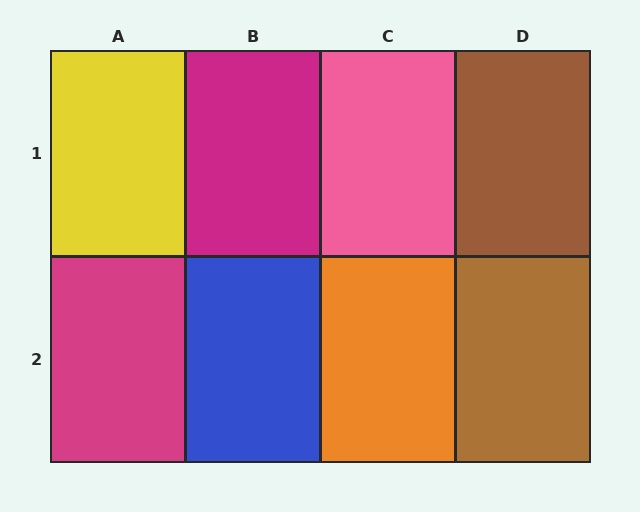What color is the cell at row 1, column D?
Brown.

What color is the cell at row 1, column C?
Pink.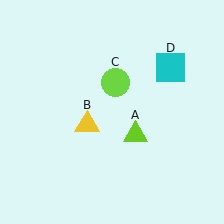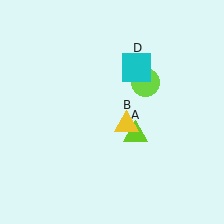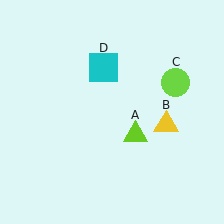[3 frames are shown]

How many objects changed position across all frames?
3 objects changed position: yellow triangle (object B), lime circle (object C), cyan square (object D).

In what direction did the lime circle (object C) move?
The lime circle (object C) moved right.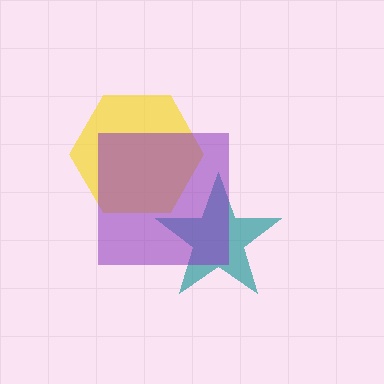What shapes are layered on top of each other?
The layered shapes are: a yellow hexagon, a teal star, a purple square.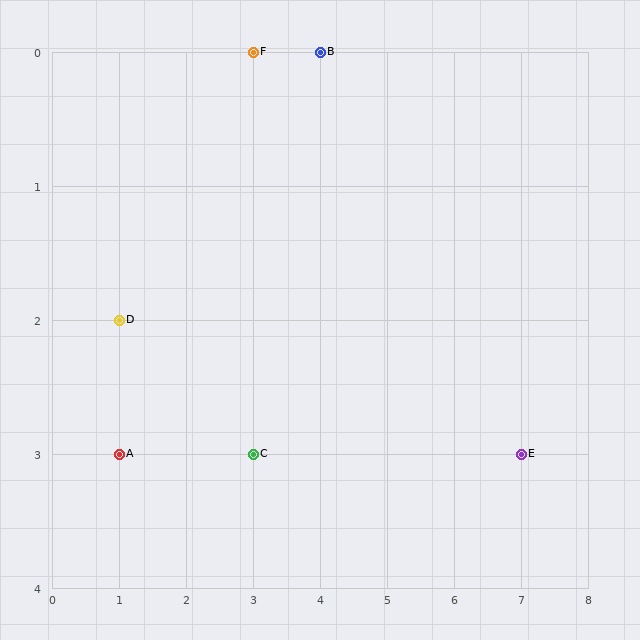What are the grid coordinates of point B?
Point B is at grid coordinates (4, 0).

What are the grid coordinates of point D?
Point D is at grid coordinates (1, 2).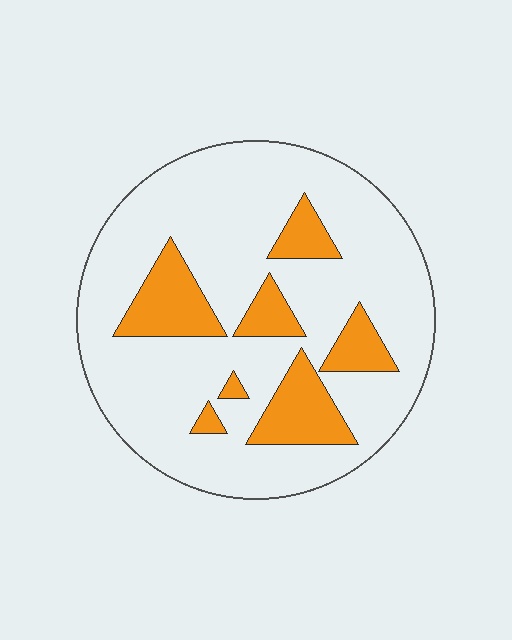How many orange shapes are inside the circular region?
7.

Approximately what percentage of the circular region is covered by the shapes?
Approximately 20%.